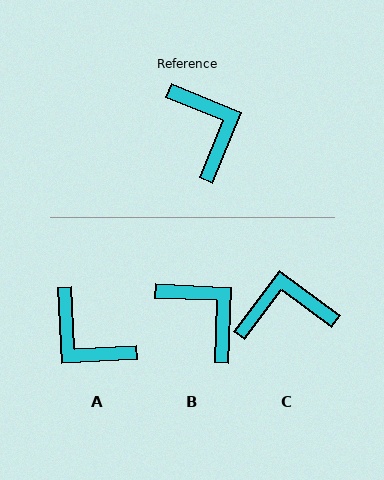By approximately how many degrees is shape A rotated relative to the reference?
Approximately 154 degrees clockwise.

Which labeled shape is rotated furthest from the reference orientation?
A, about 154 degrees away.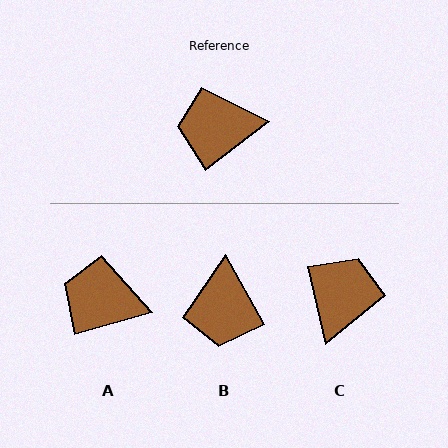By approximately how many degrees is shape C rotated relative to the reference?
Approximately 114 degrees clockwise.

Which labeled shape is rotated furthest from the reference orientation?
C, about 114 degrees away.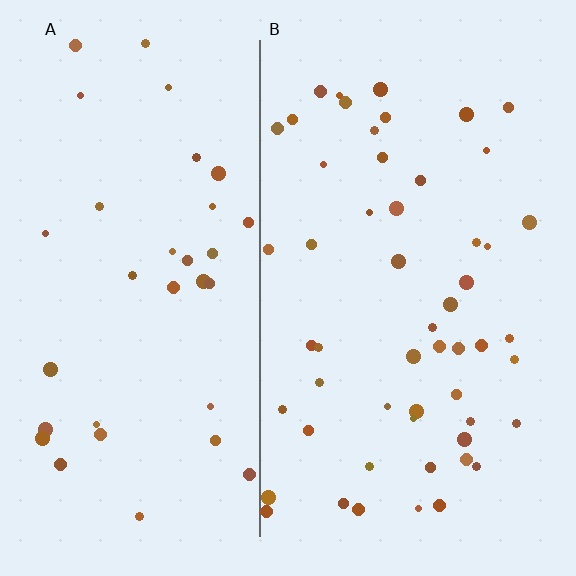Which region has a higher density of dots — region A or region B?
B (the right).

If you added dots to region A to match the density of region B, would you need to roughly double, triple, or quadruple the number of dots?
Approximately double.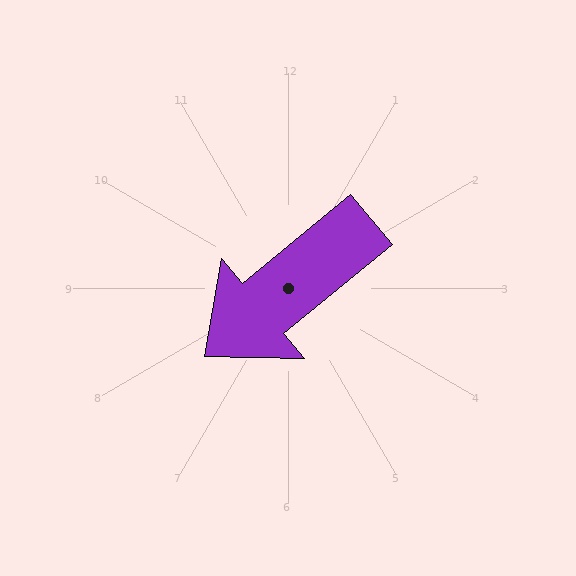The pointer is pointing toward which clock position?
Roughly 8 o'clock.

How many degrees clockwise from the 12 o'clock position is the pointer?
Approximately 231 degrees.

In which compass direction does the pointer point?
Southwest.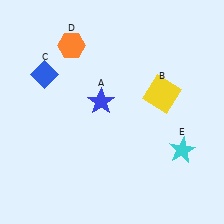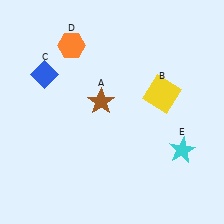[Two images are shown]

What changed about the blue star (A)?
In Image 1, A is blue. In Image 2, it changed to brown.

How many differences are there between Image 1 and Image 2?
There is 1 difference between the two images.